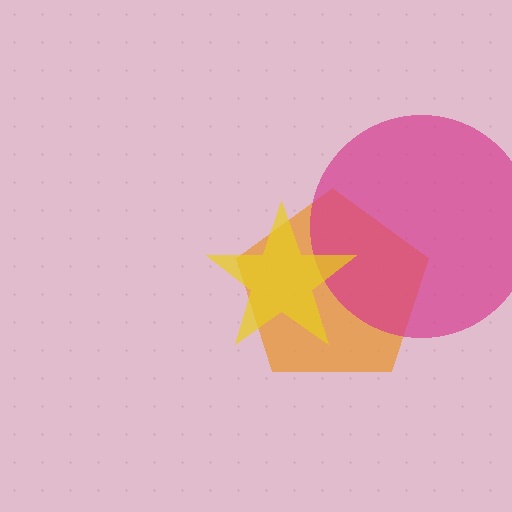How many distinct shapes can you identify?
There are 3 distinct shapes: an orange pentagon, a magenta circle, a yellow star.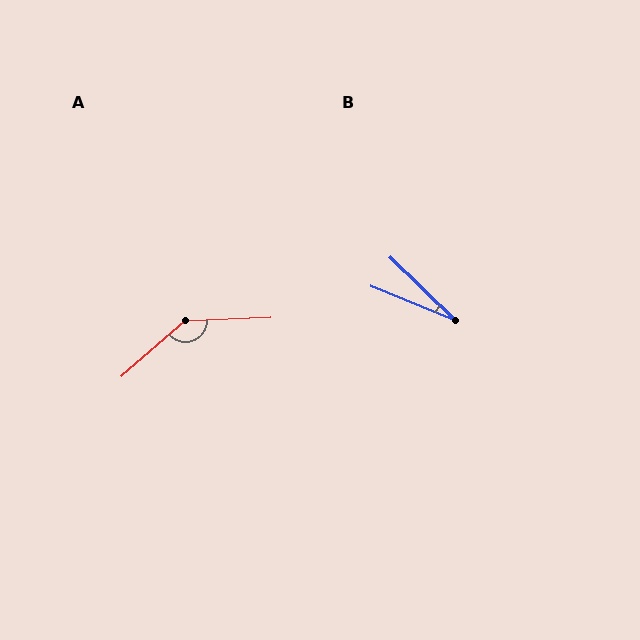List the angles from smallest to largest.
B (22°), A (141°).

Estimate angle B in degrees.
Approximately 22 degrees.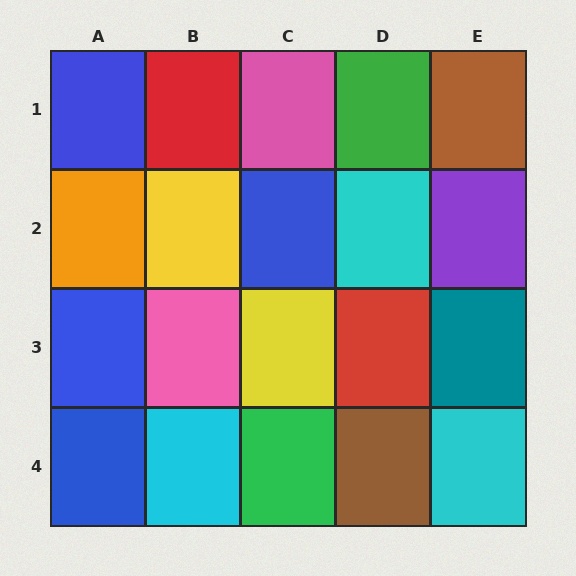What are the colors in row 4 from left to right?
Blue, cyan, green, brown, cyan.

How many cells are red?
2 cells are red.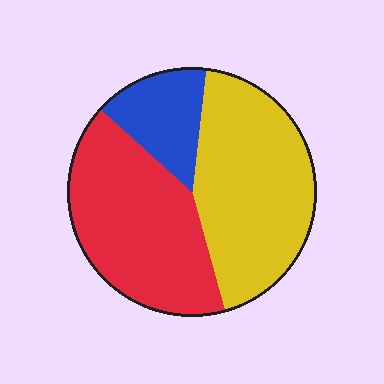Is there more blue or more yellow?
Yellow.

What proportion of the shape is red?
Red covers about 40% of the shape.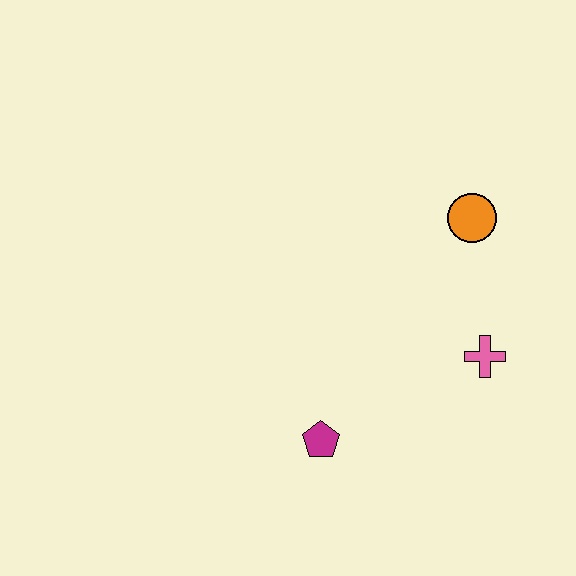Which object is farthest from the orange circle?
The magenta pentagon is farthest from the orange circle.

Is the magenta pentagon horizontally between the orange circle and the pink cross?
No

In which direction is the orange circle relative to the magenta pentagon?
The orange circle is above the magenta pentagon.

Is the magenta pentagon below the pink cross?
Yes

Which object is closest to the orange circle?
The pink cross is closest to the orange circle.